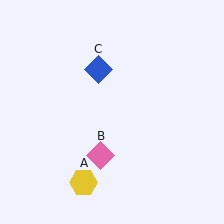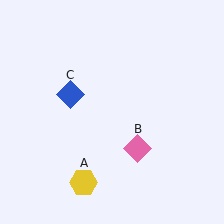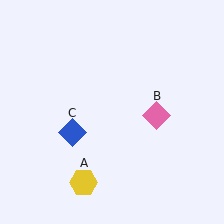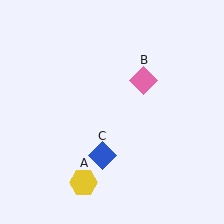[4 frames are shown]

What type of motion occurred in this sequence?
The pink diamond (object B), blue diamond (object C) rotated counterclockwise around the center of the scene.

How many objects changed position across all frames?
2 objects changed position: pink diamond (object B), blue diamond (object C).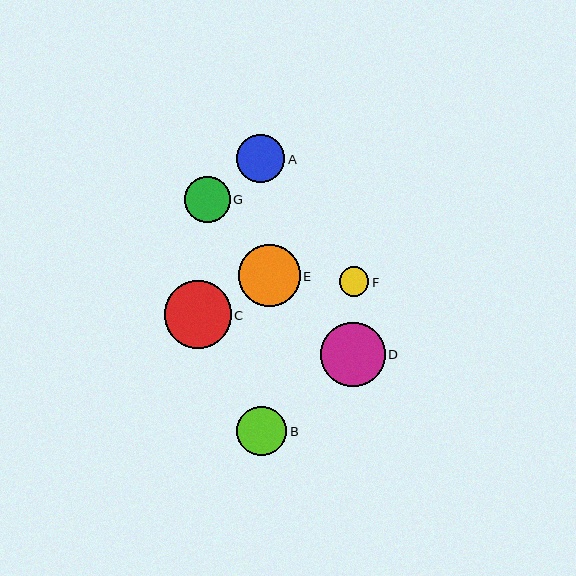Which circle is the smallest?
Circle F is the smallest with a size of approximately 30 pixels.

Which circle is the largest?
Circle C is the largest with a size of approximately 67 pixels.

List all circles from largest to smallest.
From largest to smallest: C, D, E, B, A, G, F.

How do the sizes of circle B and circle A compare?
Circle B and circle A are approximately the same size.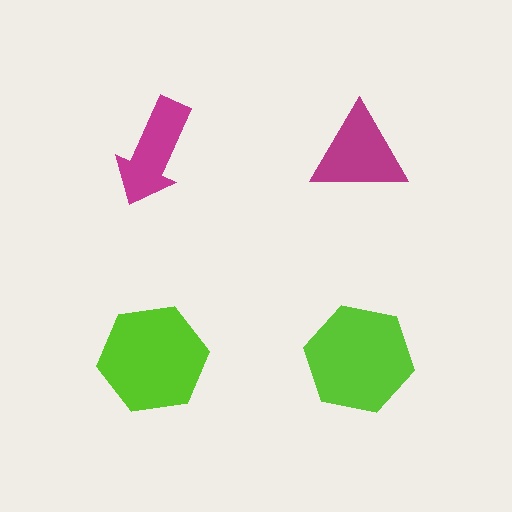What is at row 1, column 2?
A magenta triangle.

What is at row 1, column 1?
A magenta arrow.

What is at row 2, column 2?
A lime hexagon.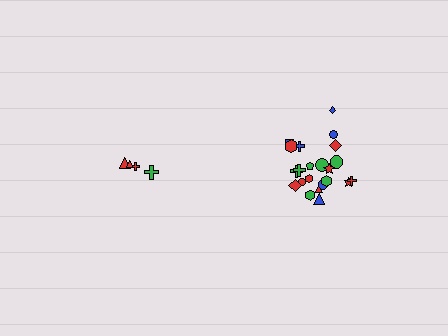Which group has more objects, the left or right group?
The right group.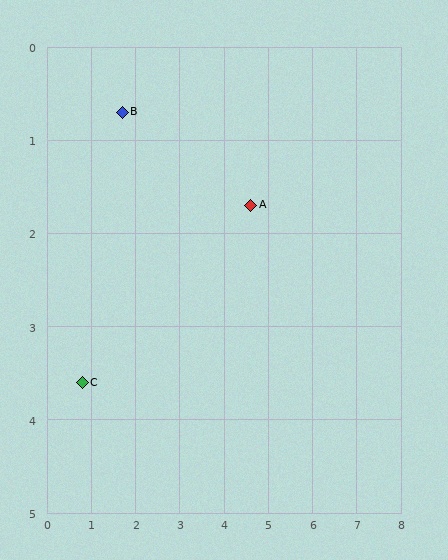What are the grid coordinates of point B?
Point B is at approximately (1.7, 0.7).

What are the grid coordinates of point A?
Point A is at approximately (4.6, 1.7).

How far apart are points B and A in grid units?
Points B and A are about 3.1 grid units apart.